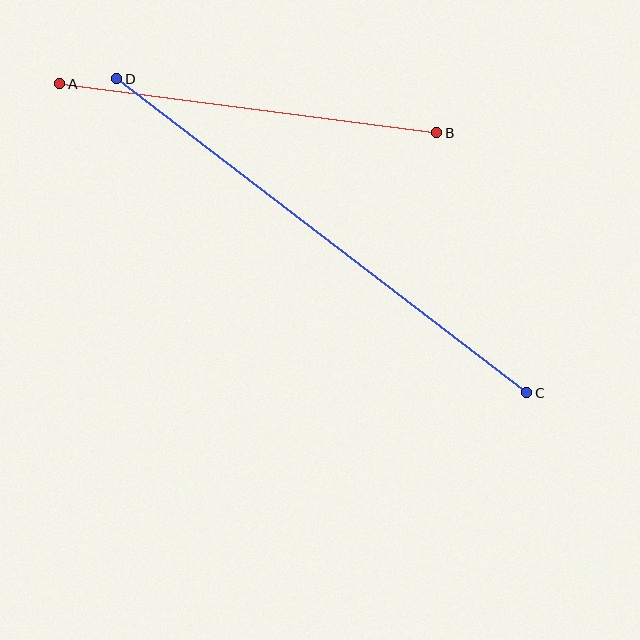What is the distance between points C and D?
The distance is approximately 516 pixels.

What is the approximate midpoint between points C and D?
The midpoint is at approximately (322, 236) pixels.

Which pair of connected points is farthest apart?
Points C and D are farthest apart.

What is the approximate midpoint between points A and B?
The midpoint is at approximately (248, 108) pixels.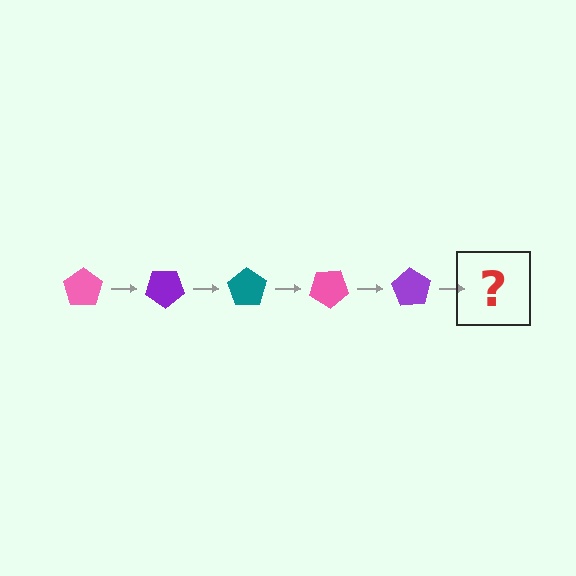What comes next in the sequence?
The next element should be a teal pentagon, rotated 175 degrees from the start.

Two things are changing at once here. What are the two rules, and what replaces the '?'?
The two rules are that it rotates 35 degrees each step and the color cycles through pink, purple, and teal. The '?' should be a teal pentagon, rotated 175 degrees from the start.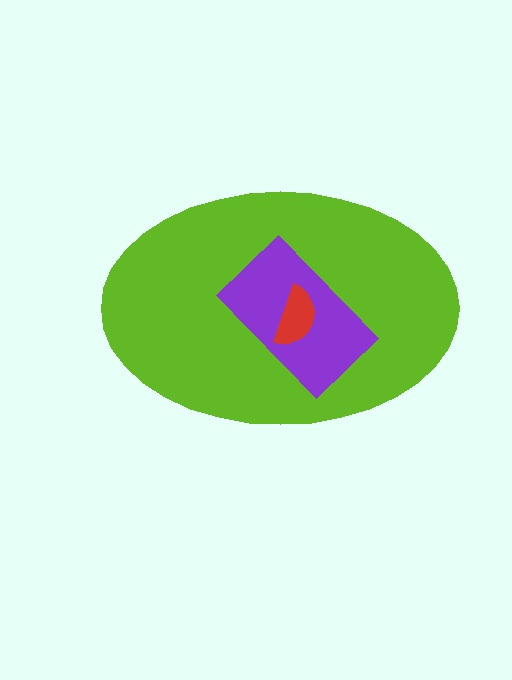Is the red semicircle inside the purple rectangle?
Yes.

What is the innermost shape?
The red semicircle.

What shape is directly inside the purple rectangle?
The red semicircle.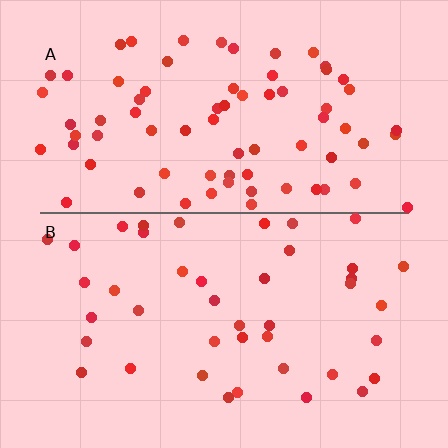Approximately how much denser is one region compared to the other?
Approximately 1.8× — region A over region B.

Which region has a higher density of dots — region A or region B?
A (the top).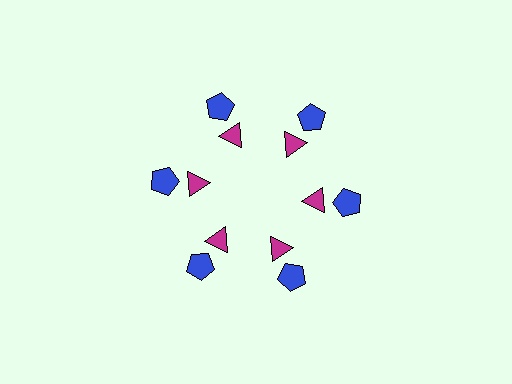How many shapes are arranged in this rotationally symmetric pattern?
There are 12 shapes, arranged in 6 groups of 2.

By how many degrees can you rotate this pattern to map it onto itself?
The pattern maps onto itself every 60 degrees of rotation.